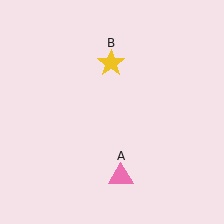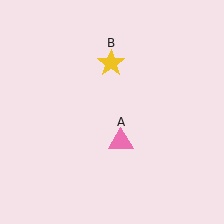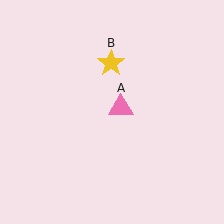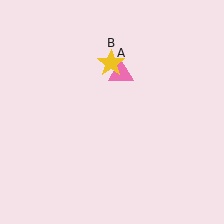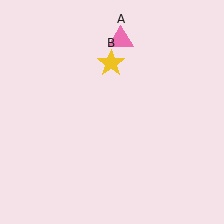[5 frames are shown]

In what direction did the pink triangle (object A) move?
The pink triangle (object A) moved up.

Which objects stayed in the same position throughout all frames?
Yellow star (object B) remained stationary.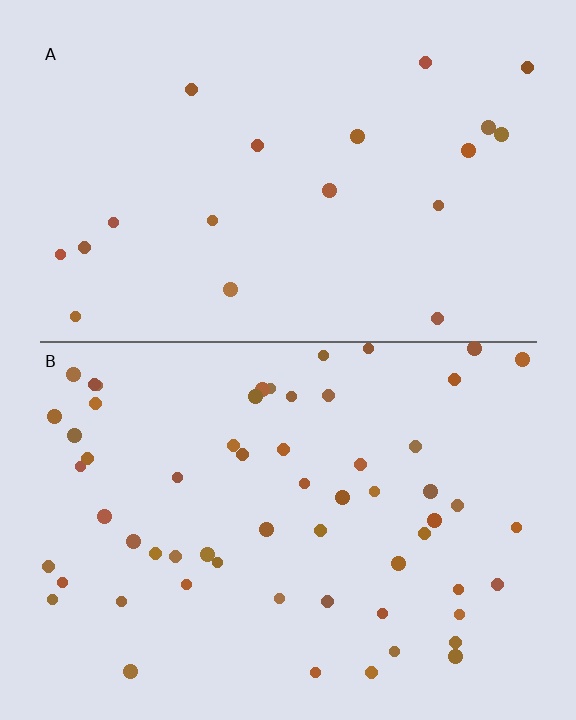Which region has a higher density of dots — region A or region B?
B (the bottom).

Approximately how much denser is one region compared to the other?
Approximately 3.0× — region B over region A.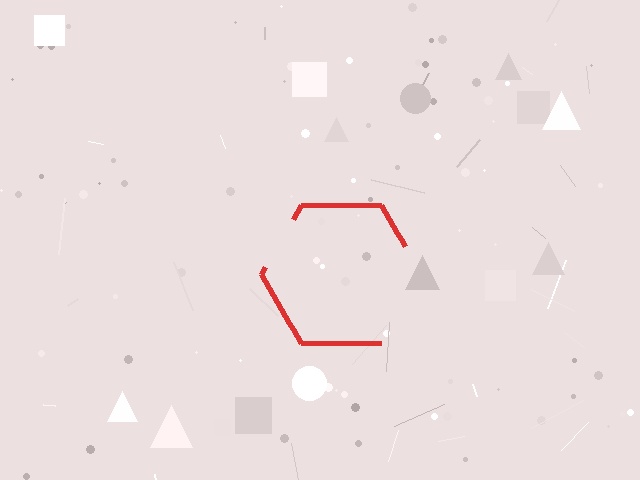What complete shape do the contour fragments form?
The contour fragments form a hexagon.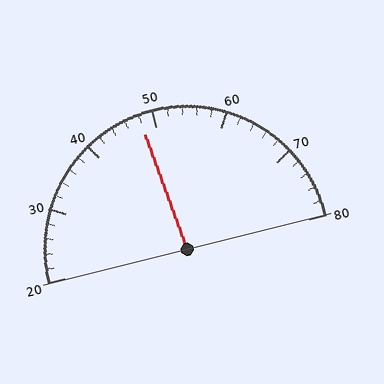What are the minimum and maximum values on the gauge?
The gauge ranges from 20 to 80.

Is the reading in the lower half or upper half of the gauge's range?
The reading is in the lower half of the range (20 to 80).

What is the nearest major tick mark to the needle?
The nearest major tick mark is 50.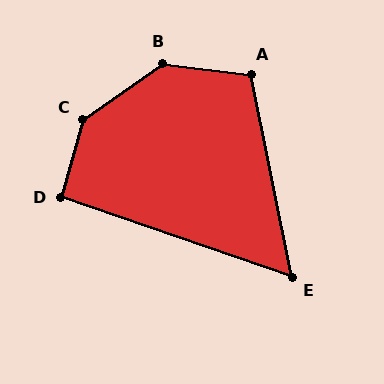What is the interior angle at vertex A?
Approximately 108 degrees (obtuse).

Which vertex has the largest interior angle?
C, at approximately 140 degrees.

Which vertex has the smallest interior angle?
E, at approximately 60 degrees.